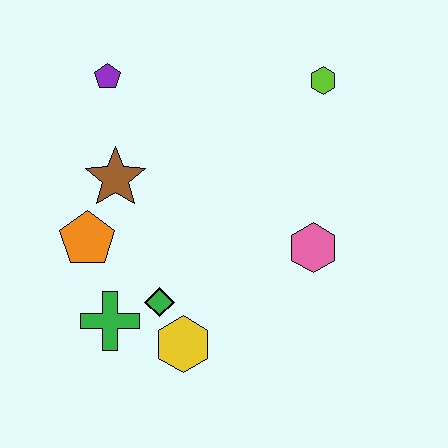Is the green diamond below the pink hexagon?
Yes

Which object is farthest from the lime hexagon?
The green cross is farthest from the lime hexagon.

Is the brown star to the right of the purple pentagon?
Yes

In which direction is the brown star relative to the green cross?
The brown star is above the green cross.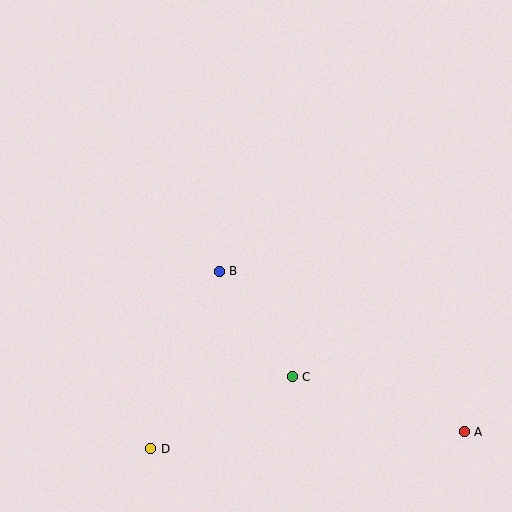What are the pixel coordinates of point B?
Point B is at (219, 271).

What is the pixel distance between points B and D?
The distance between B and D is 190 pixels.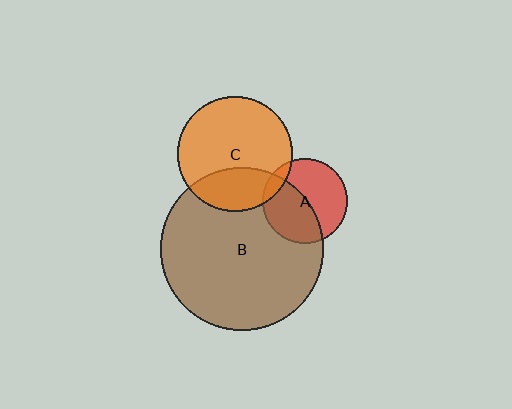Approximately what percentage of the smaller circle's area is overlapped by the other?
Approximately 10%.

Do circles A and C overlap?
Yes.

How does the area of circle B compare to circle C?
Approximately 2.0 times.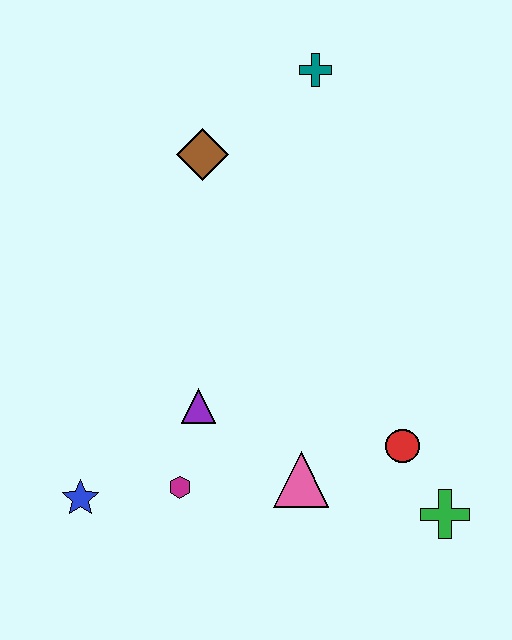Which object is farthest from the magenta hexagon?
The teal cross is farthest from the magenta hexagon.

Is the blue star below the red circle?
Yes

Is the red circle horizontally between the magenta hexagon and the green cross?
Yes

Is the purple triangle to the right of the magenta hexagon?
Yes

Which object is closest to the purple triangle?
The magenta hexagon is closest to the purple triangle.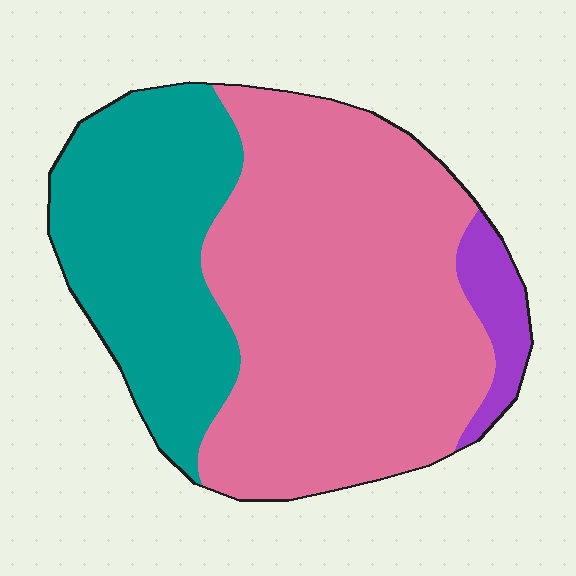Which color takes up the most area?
Pink, at roughly 60%.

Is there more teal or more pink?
Pink.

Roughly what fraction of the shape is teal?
Teal covers around 35% of the shape.